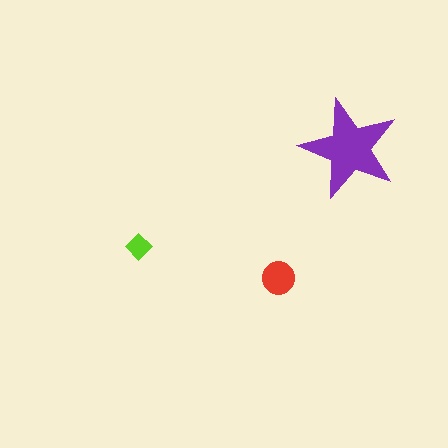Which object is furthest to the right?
The purple star is rightmost.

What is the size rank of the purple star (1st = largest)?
1st.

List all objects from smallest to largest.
The lime diamond, the red circle, the purple star.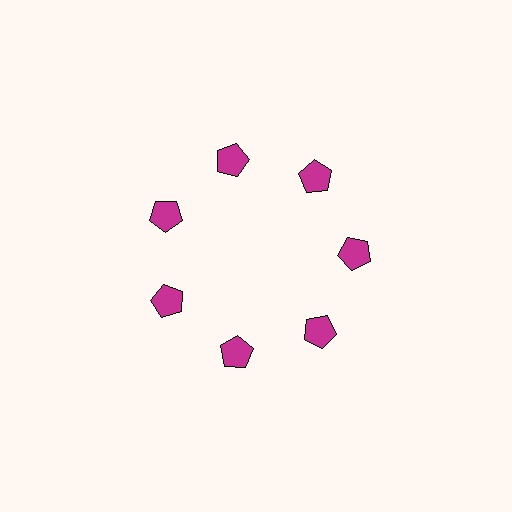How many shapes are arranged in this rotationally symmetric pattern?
There are 7 shapes, arranged in 7 groups of 1.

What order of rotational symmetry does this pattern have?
This pattern has 7-fold rotational symmetry.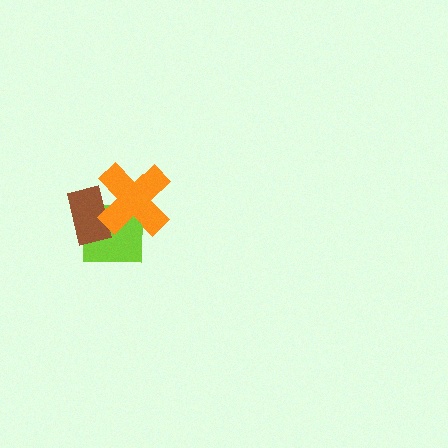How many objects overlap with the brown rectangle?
2 objects overlap with the brown rectangle.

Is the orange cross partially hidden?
No, no other shape covers it.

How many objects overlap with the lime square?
2 objects overlap with the lime square.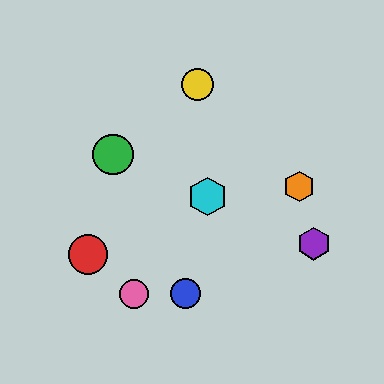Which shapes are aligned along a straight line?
The green circle, the purple hexagon, the cyan hexagon are aligned along a straight line.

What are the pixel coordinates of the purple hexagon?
The purple hexagon is at (314, 244).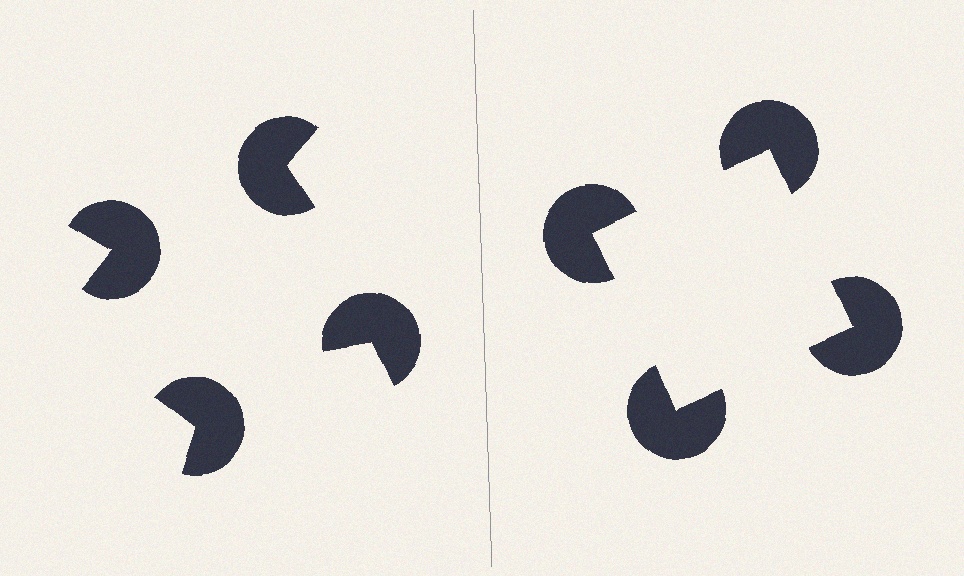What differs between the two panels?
The pac-man discs are positioned identically on both sides; only the wedge orientations differ. On the right they align to a square; on the left they are misaligned.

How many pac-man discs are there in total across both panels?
8 — 4 on each side.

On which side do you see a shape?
An illusory square appears on the right side. On the left side the wedge cuts are rotated, so no coherent shape forms.